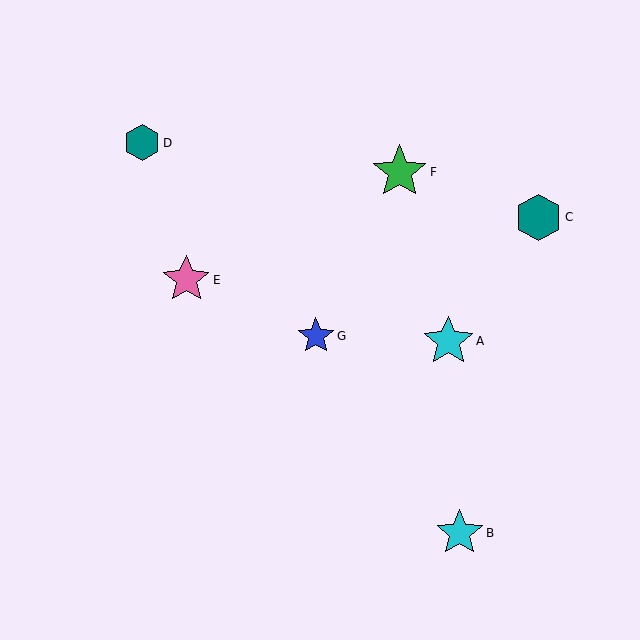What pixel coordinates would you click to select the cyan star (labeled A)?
Click at (448, 341) to select the cyan star A.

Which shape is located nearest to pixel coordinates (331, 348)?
The blue star (labeled G) at (316, 336) is nearest to that location.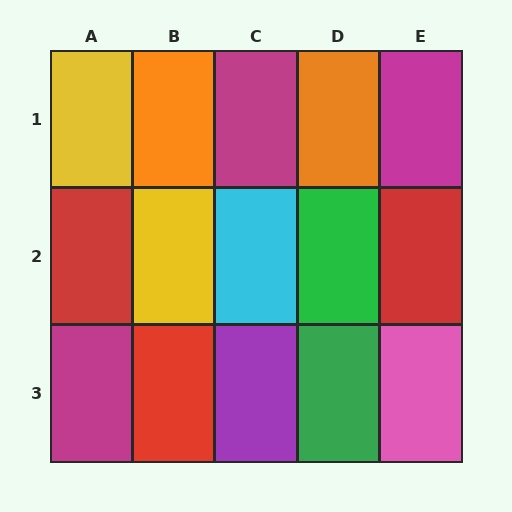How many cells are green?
2 cells are green.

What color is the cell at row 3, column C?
Purple.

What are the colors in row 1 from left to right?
Yellow, orange, magenta, orange, magenta.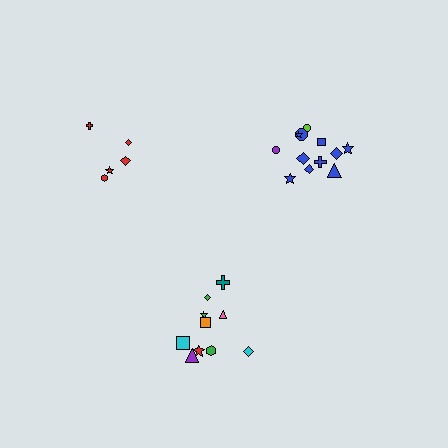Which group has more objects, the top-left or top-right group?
The top-right group.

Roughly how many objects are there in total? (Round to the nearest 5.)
Roughly 25 objects in total.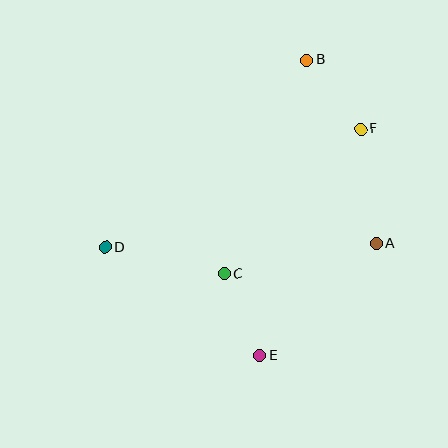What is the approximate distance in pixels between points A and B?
The distance between A and B is approximately 196 pixels.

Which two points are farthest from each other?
Points B and E are farthest from each other.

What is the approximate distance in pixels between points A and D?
The distance between A and D is approximately 271 pixels.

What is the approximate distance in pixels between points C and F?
The distance between C and F is approximately 199 pixels.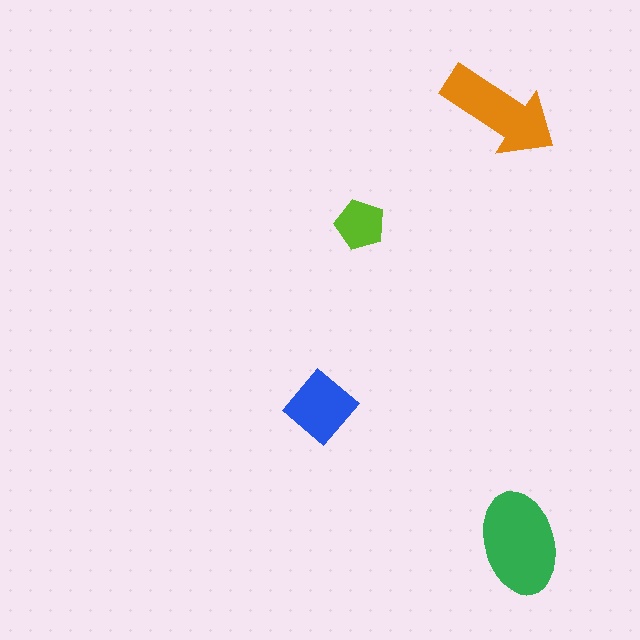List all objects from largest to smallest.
The green ellipse, the orange arrow, the blue diamond, the lime pentagon.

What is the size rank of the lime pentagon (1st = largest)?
4th.